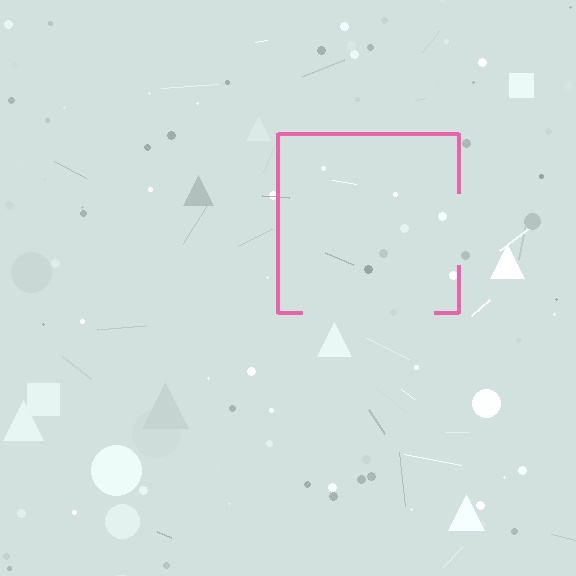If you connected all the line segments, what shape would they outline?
They would outline a square.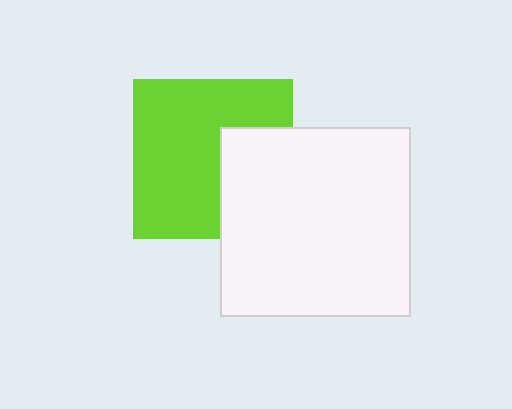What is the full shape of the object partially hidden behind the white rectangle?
The partially hidden object is a lime square.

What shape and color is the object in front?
The object in front is a white rectangle.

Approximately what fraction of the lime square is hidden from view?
Roughly 32% of the lime square is hidden behind the white rectangle.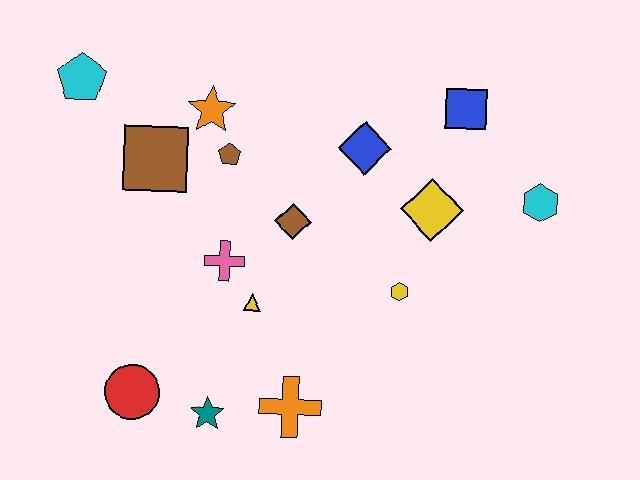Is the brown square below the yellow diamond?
No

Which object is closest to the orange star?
The brown pentagon is closest to the orange star.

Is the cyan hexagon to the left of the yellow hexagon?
No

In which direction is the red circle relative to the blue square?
The red circle is to the left of the blue square.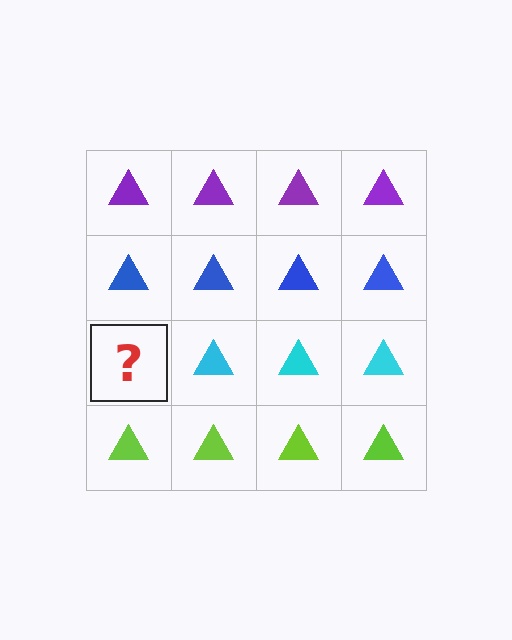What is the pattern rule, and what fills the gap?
The rule is that each row has a consistent color. The gap should be filled with a cyan triangle.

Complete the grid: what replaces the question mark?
The question mark should be replaced with a cyan triangle.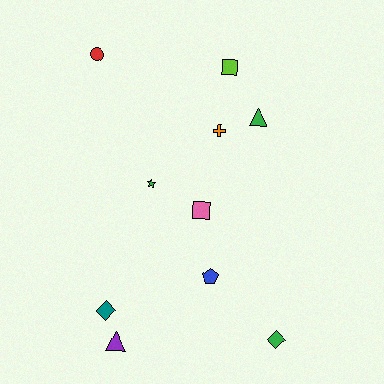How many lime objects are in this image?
There is 1 lime object.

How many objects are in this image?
There are 10 objects.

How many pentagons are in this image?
There is 1 pentagon.